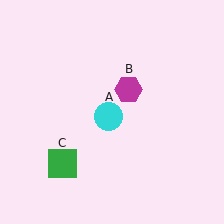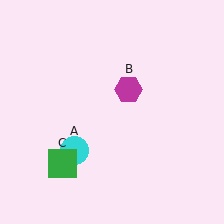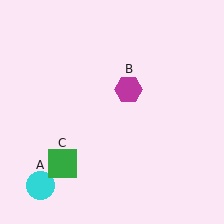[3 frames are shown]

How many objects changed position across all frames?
1 object changed position: cyan circle (object A).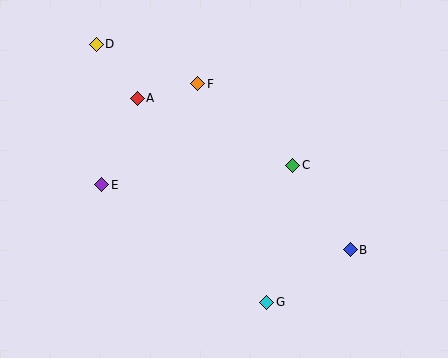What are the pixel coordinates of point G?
Point G is at (267, 302).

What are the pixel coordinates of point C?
Point C is at (293, 165).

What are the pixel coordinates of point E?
Point E is at (102, 185).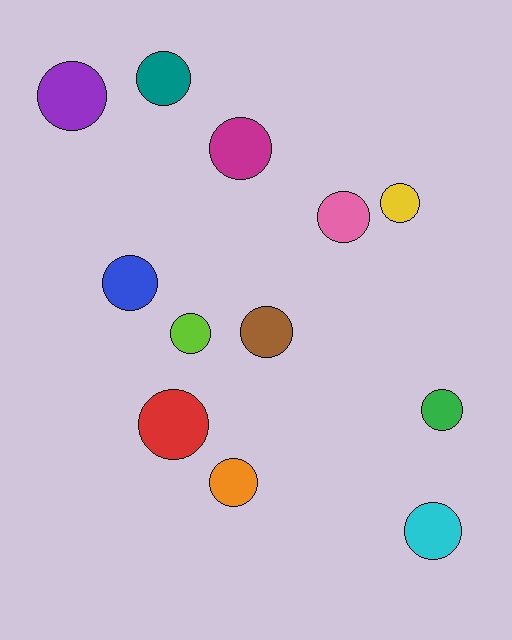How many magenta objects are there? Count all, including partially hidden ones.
There is 1 magenta object.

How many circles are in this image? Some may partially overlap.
There are 12 circles.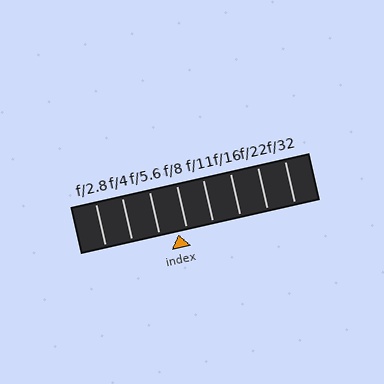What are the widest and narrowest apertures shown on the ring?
The widest aperture shown is f/2.8 and the narrowest is f/32.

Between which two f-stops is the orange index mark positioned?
The index mark is between f/5.6 and f/8.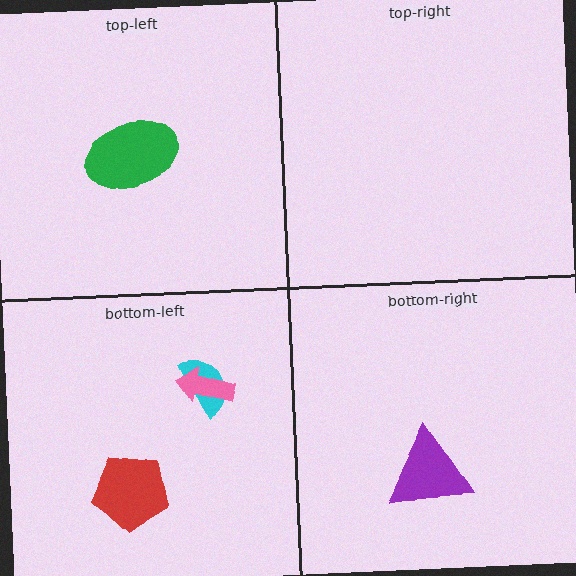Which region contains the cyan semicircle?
The bottom-left region.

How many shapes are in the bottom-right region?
1.